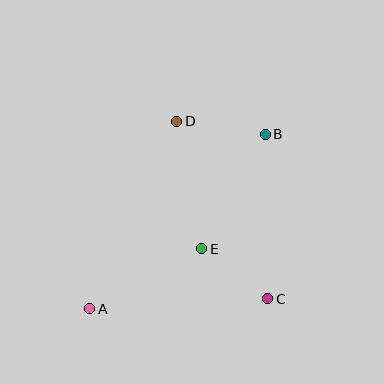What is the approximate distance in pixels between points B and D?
The distance between B and D is approximately 89 pixels.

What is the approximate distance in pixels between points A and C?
The distance between A and C is approximately 179 pixels.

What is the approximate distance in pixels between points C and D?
The distance between C and D is approximately 199 pixels.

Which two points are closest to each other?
Points C and E are closest to each other.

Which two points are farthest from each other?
Points A and B are farthest from each other.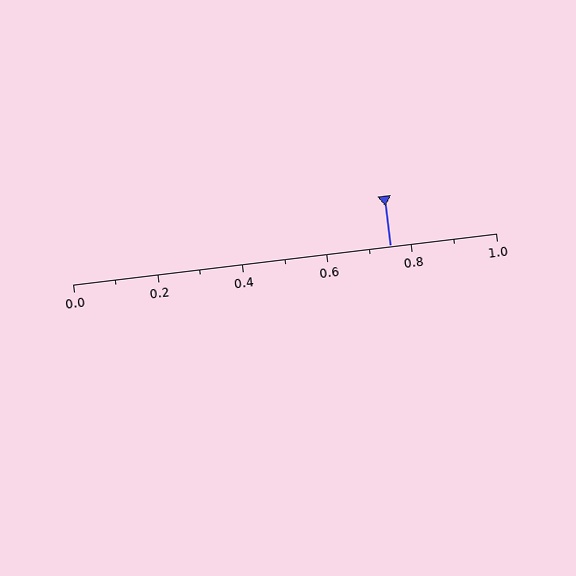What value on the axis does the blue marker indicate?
The marker indicates approximately 0.75.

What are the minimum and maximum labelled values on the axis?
The axis runs from 0.0 to 1.0.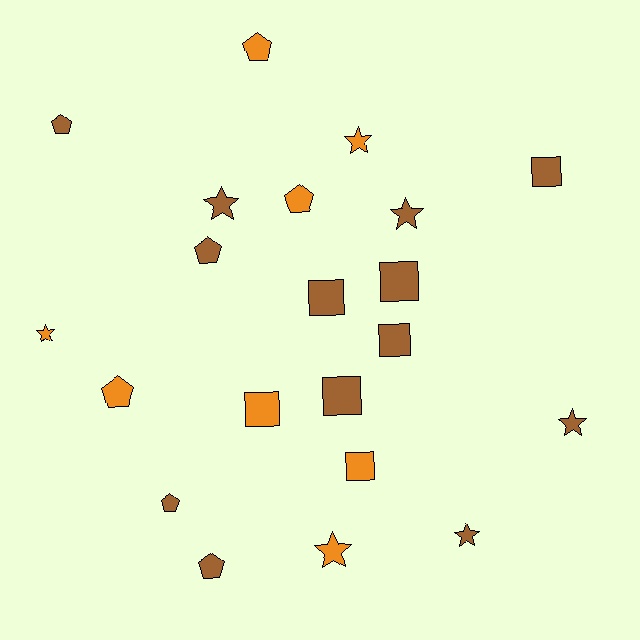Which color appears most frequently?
Brown, with 13 objects.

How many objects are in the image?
There are 21 objects.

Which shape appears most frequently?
Square, with 7 objects.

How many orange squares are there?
There are 2 orange squares.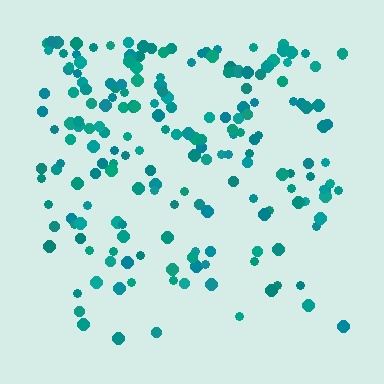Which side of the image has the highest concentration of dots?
The top.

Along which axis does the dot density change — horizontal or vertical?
Vertical.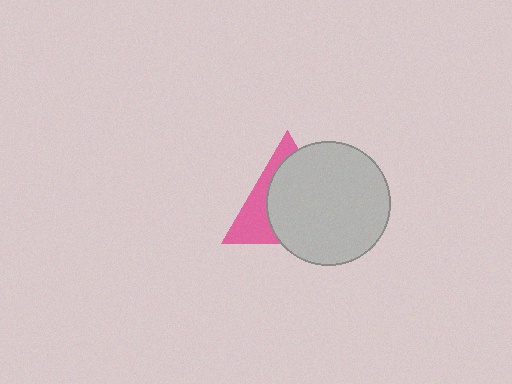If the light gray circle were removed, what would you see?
You would see the complete pink triangle.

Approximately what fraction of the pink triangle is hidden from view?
Roughly 66% of the pink triangle is hidden behind the light gray circle.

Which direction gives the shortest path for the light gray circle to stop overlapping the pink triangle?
Moving right gives the shortest separation.